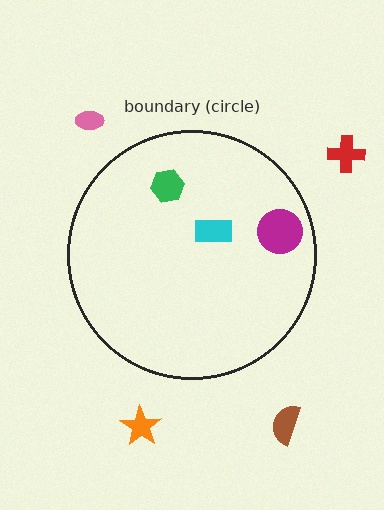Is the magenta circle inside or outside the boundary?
Inside.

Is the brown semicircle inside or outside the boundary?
Outside.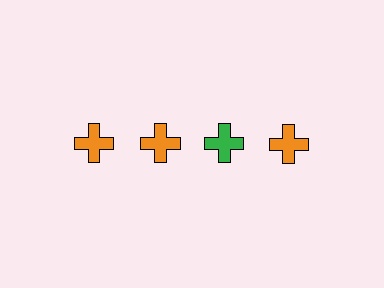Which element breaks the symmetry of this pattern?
The green cross in the top row, center column breaks the symmetry. All other shapes are orange crosses.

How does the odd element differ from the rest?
It has a different color: green instead of orange.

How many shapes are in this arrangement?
There are 4 shapes arranged in a grid pattern.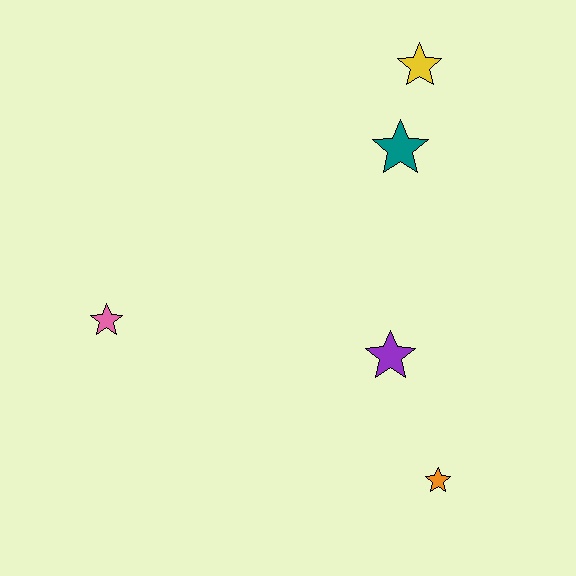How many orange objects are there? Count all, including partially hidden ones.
There is 1 orange object.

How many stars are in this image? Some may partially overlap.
There are 5 stars.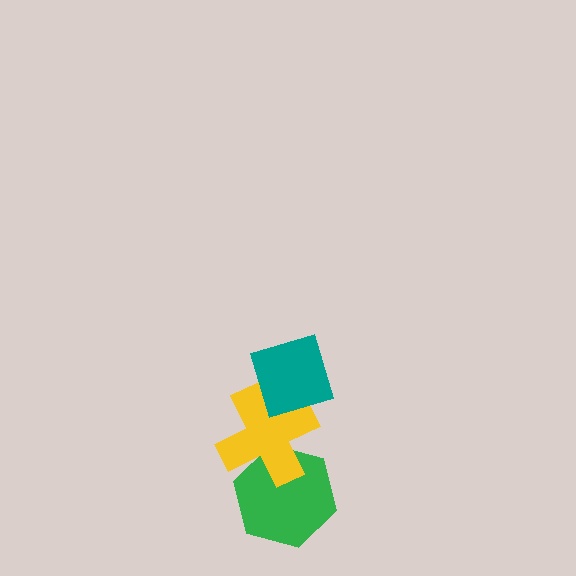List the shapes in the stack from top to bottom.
From top to bottom: the teal diamond, the yellow cross, the green hexagon.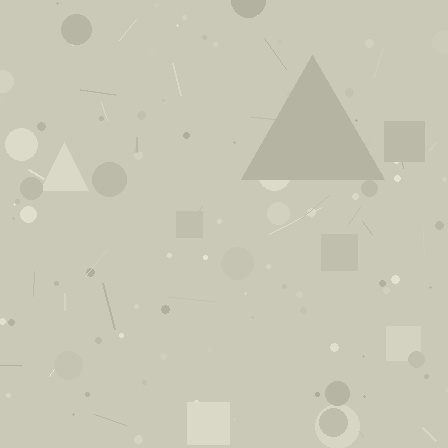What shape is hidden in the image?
A triangle is hidden in the image.